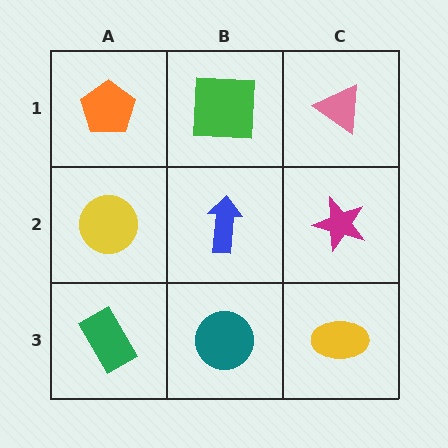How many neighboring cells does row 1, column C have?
2.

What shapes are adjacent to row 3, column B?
A blue arrow (row 2, column B), a green rectangle (row 3, column A), a yellow ellipse (row 3, column C).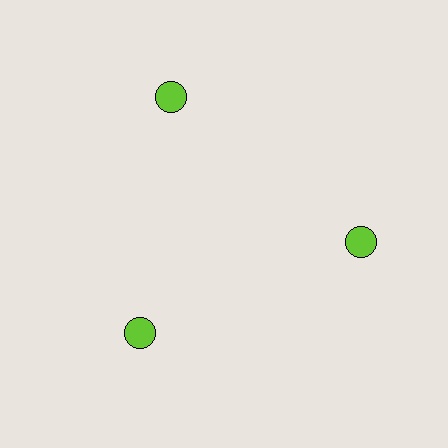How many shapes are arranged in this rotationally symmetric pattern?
There are 3 shapes, arranged in 3 groups of 1.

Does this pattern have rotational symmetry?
Yes, this pattern has 3-fold rotational symmetry. It looks the same after rotating 120 degrees around the center.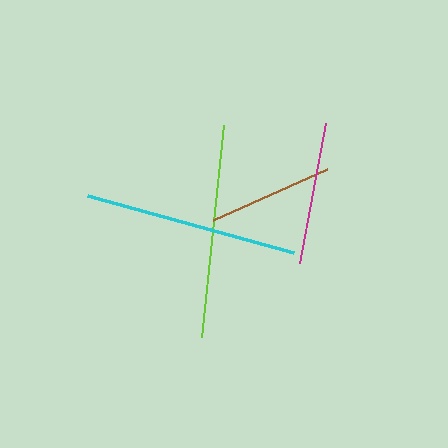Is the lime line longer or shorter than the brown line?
The lime line is longer than the brown line.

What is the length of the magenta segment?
The magenta segment is approximately 143 pixels long.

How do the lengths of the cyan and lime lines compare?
The cyan and lime lines are approximately the same length.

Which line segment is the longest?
The cyan line is the longest at approximately 214 pixels.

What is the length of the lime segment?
The lime segment is approximately 214 pixels long.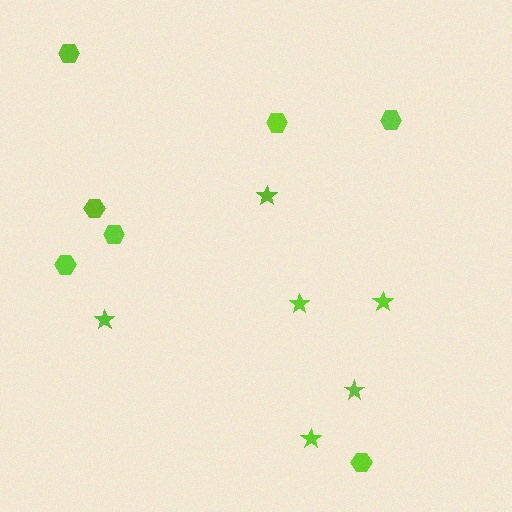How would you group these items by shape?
There are 2 groups: one group of stars (6) and one group of hexagons (7).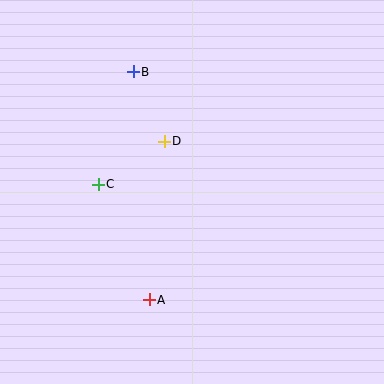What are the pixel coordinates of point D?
Point D is at (164, 141).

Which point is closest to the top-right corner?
Point B is closest to the top-right corner.